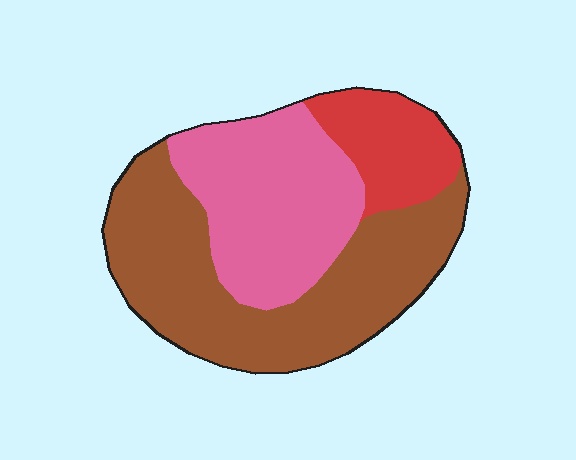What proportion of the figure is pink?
Pink covers around 35% of the figure.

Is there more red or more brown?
Brown.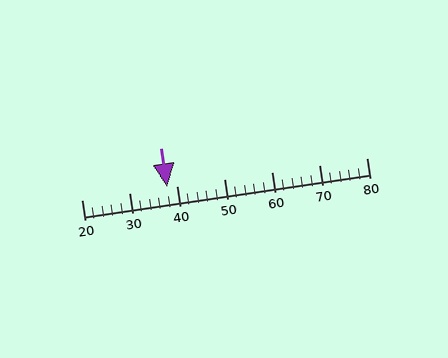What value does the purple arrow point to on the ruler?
The purple arrow points to approximately 38.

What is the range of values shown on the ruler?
The ruler shows values from 20 to 80.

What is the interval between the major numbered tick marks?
The major tick marks are spaced 10 units apart.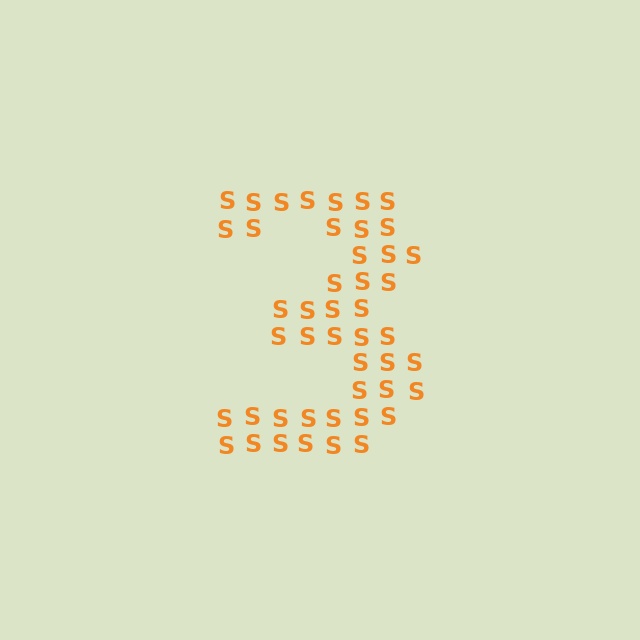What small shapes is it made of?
It is made of small letter S's.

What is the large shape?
The large shape is the digit 3.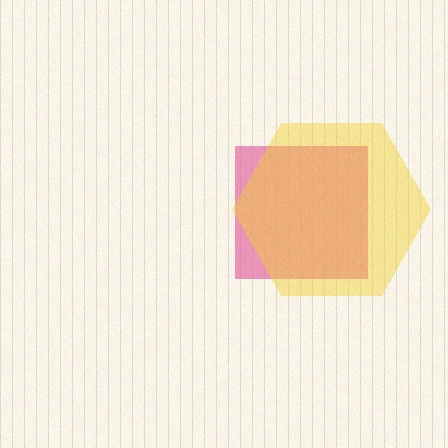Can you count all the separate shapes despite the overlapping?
Yes, there are 2 separate shapes.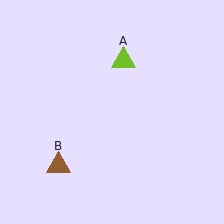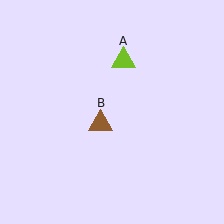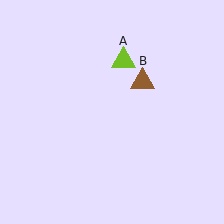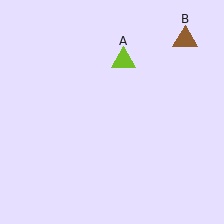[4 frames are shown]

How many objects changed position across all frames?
1 object changed position: brown triangle (object B).